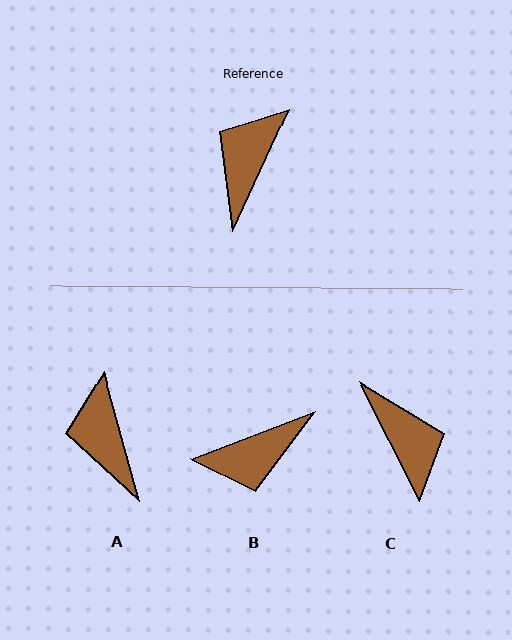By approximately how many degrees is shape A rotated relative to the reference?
Approximately 40 degrees counter-clockwise.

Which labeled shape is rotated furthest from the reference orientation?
B, about 136 degrees away.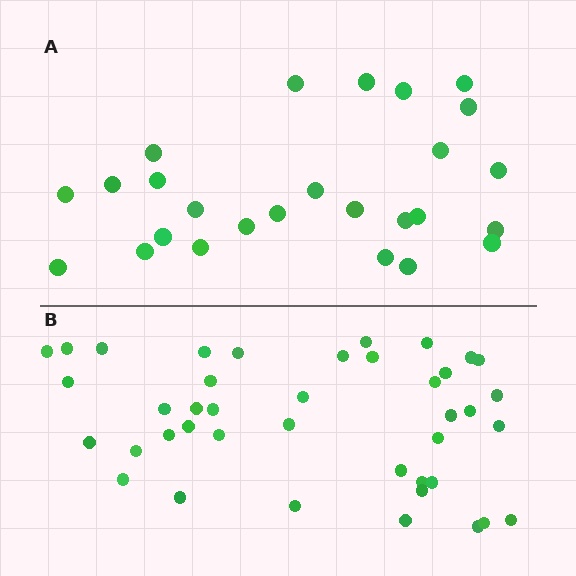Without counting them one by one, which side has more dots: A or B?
Region B (the bottom region) has more dots.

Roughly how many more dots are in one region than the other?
Region B has approximately 15 more dots than region A.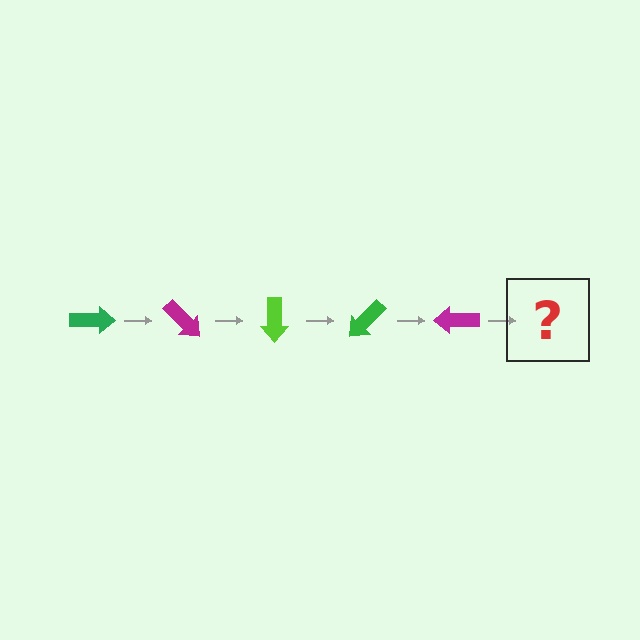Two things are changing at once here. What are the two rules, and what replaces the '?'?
The two rules are that it rotates 45 degrees each step and the color cycles through green, magenta, and lime. The '?' should be a lime arrow, rotated 225 degrees from the start.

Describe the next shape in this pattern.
It should be a lime arrow, rotated 225 degrees from the start.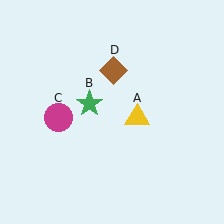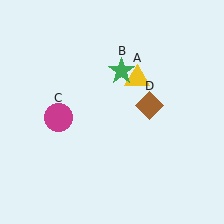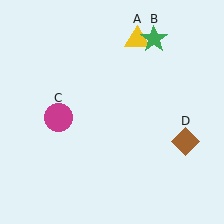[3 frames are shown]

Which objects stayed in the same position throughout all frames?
Magenta circle (object C) remained stationary.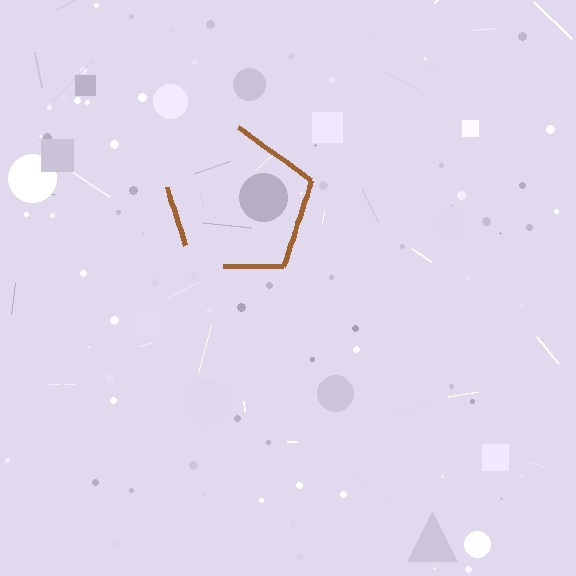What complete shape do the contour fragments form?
The contour fragments form a pentagon.